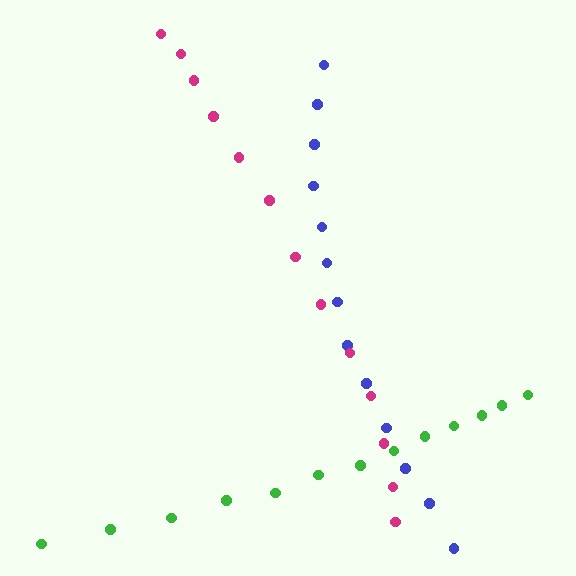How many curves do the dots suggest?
There are 3 distinct paths.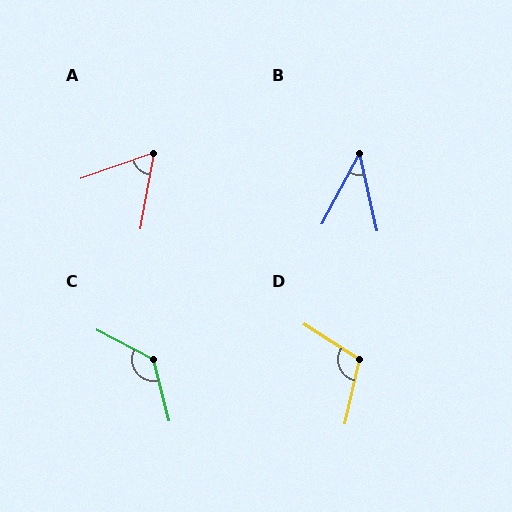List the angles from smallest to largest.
B (41°), A (60°), D (110°), C (132°).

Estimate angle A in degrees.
Approximately 60 degrees.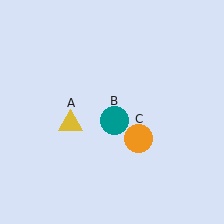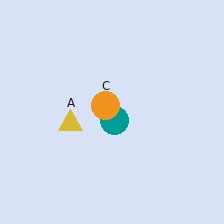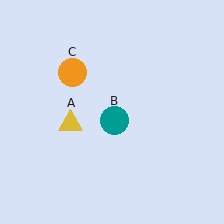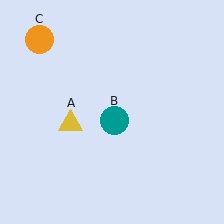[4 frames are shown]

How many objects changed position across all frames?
1 object changed position: orange circle (object C).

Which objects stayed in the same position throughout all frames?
Yellow triangle (object A) and teal circle (object B) remained stationary.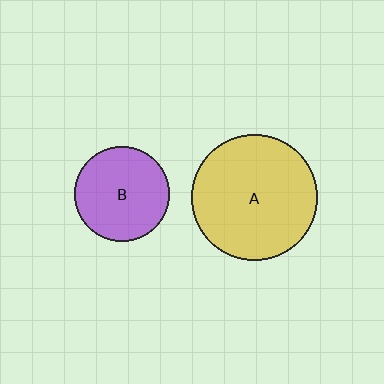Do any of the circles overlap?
No, none of the circles overlap.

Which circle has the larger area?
Circle A (yellow).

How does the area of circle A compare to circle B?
Approximately 1.7 times.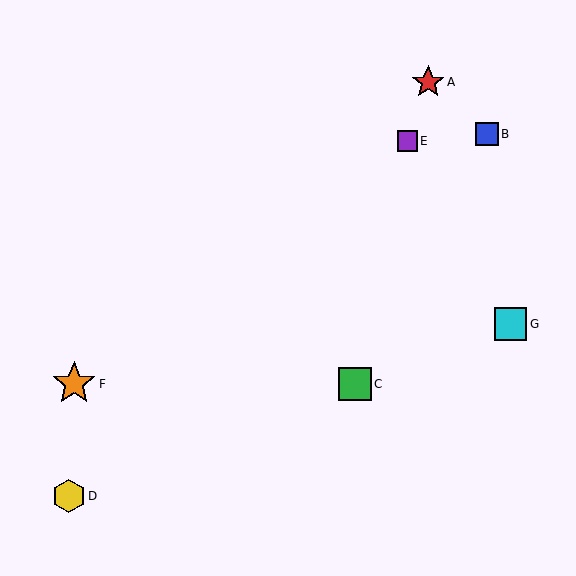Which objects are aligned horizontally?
Objects C, F are aligned horizontally.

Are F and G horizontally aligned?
No, F is at y≈384 and G is at y≈324.